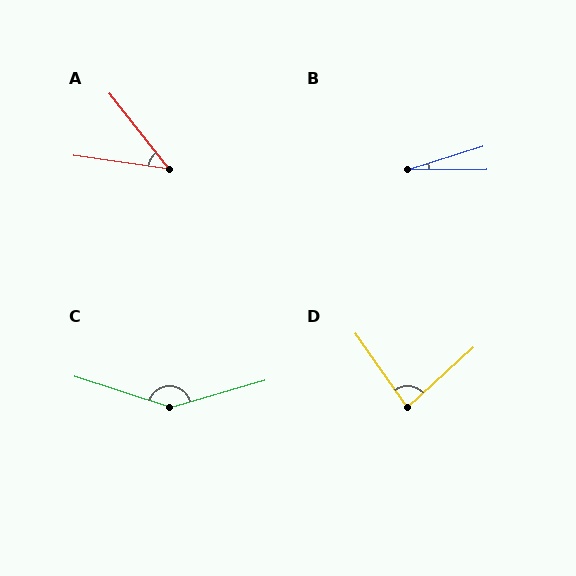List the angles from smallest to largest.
B (17°), A (44°), D (83°), C (146°).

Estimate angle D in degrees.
Approximately 83 degrees.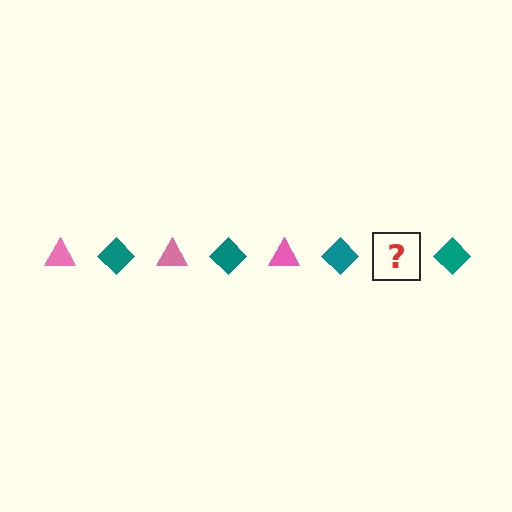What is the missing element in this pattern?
The missing element is a pink triangle.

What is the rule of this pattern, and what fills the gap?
The rule is that the pattern alternates between pink triangle and teal diamond. The gap should be filled with a pink triangle.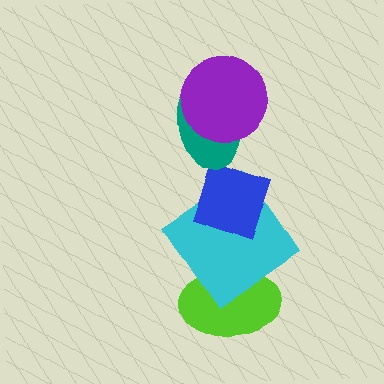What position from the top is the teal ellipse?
The teal ellipse is 2nd from the top.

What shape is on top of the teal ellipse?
The purple circle is on top of the teal ellipse.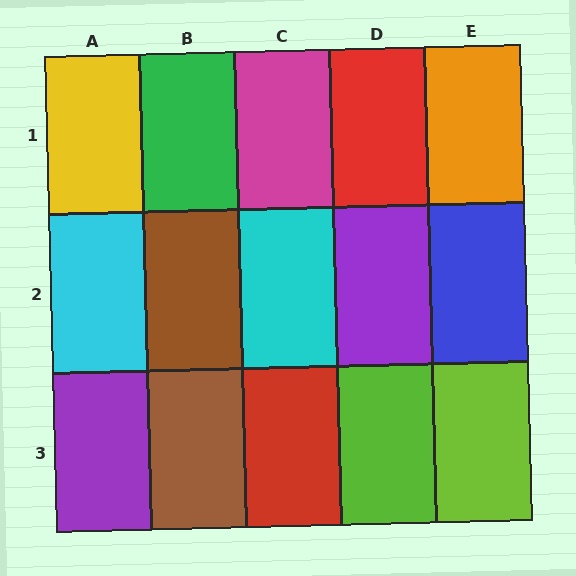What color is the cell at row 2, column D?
Purple.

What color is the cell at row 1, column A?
Yellow.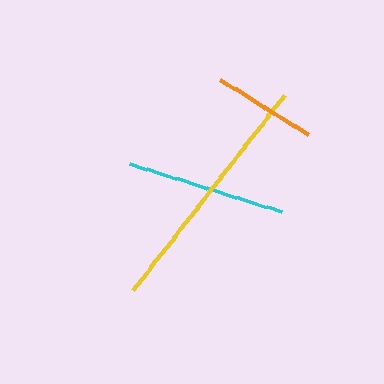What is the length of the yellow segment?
The yellow segment is approximately 247 pixels long.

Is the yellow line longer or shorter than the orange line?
The yellow line is longer than the orange line.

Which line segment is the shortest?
The orange line is the shortest at approximately 104 pixels.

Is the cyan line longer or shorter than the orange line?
The cyan line is longer than the orange line.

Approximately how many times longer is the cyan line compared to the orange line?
The cyan line is approximately 1.5 times the length of the orange line.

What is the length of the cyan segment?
The cyan segment is approximately 160 pixels long.